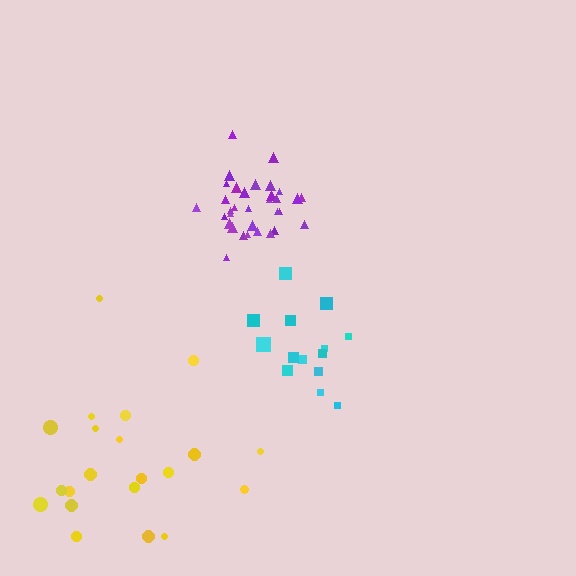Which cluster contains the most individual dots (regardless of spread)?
Purple (33).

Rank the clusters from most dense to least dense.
purple, cyan, yellow.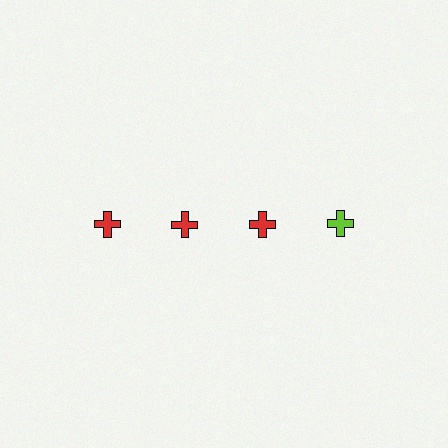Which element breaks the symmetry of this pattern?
The lime cross in the top row, second from right column breaks the symmetry. All other shapes are red crosses.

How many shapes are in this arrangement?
There are 4 shapes arranged in a grid pattern.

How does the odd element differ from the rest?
It has a different color: lime instead of red.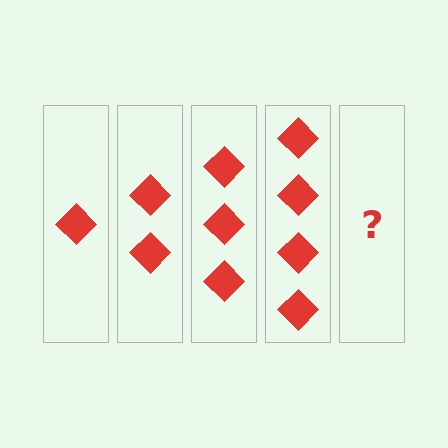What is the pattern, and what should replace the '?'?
The pattern is that each step adds one more diamond. The '?' should be 5 diamonds.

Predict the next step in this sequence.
The next step is 5 diamonds.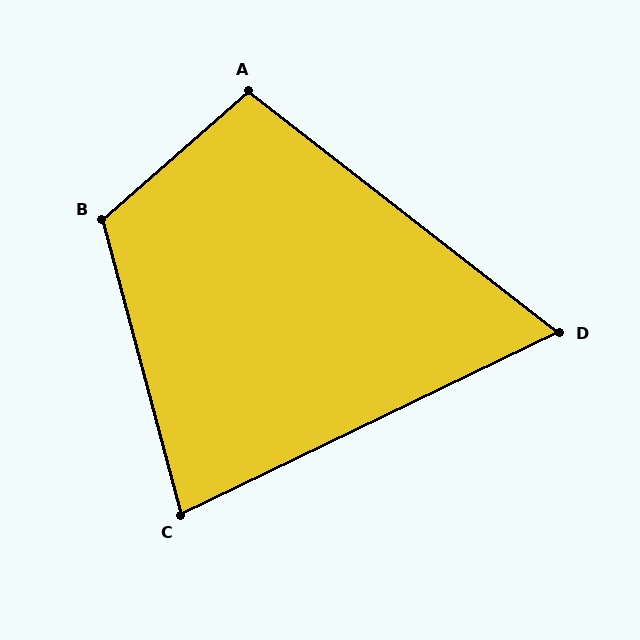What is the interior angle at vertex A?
Approximately 101 degrees (obtuse).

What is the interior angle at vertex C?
Approximately 79 degrees (acute).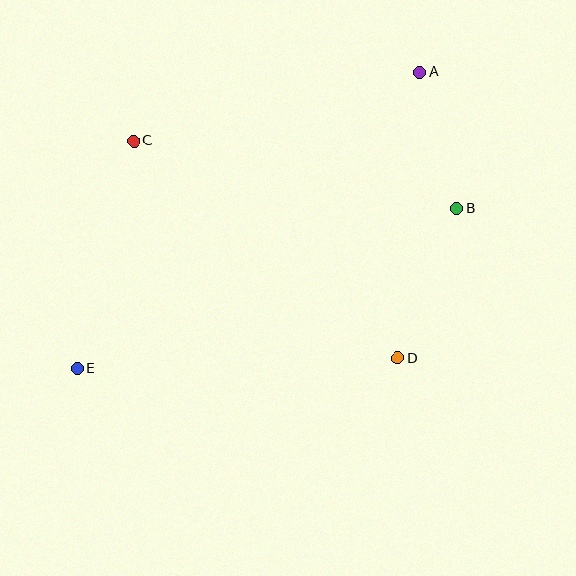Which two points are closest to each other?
Points A and B are closest to each other.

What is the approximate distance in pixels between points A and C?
The distance between A and C is approximately 294 pixels.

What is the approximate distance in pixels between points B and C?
The distance between B and C is approximately 330 pixels.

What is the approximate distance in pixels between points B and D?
The distance between B and D is approximately 161 pixels.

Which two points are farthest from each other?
Points A and E are farthest from each other.